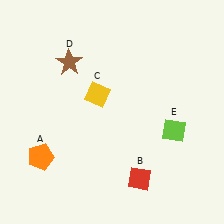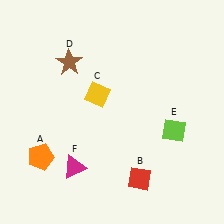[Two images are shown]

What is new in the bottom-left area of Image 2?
A magenta triangle (F) was added in the bottom-left area of Image 2.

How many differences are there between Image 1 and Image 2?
There is 1 difference between the two images.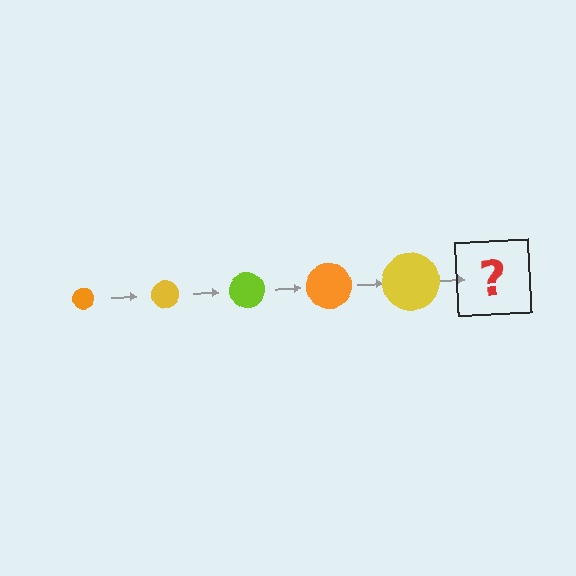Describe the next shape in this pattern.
It should be a lime circle, larger than the previous one.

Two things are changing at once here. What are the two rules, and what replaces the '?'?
The two rules are that the circle grows larger each step and the color cycles through orange, yellow, and lime. The '?' should be a lime circle, larger than the previous one.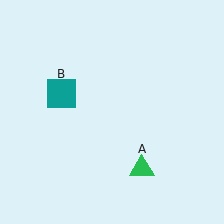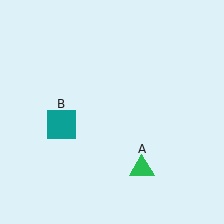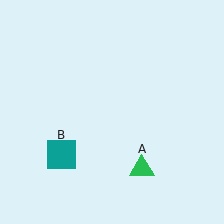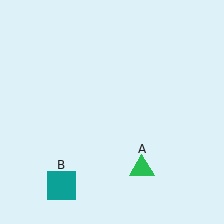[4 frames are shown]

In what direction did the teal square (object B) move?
The teal square (object B) moved down.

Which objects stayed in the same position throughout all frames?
Green triangle (object A) remained stationary.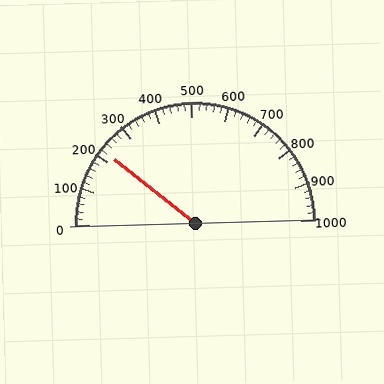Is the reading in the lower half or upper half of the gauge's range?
The reading is in the lower half of the range (0 to 1000).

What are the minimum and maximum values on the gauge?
The gauge ranges from 0 to 1000.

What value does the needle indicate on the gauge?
The needle indicates approximately 220.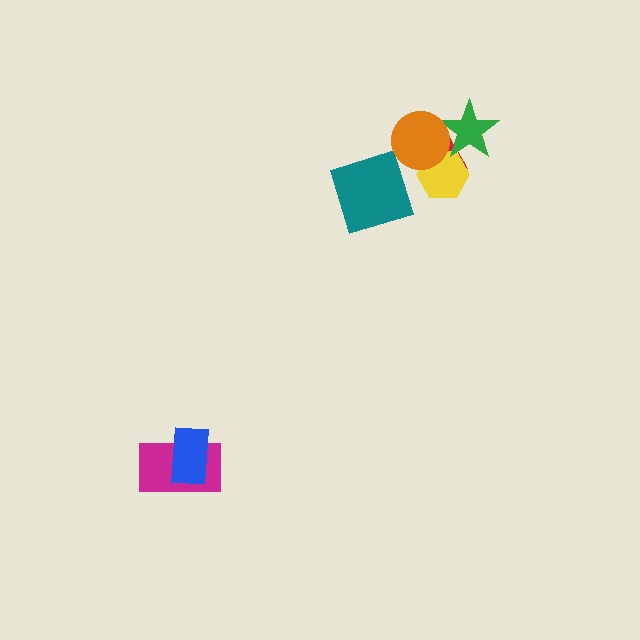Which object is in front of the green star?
The orange circle is in front of the green star.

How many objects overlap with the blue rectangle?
1 object overlaps with the blue rectangle.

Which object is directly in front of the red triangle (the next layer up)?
The yellow hexagon is directly in front of the red triangle.